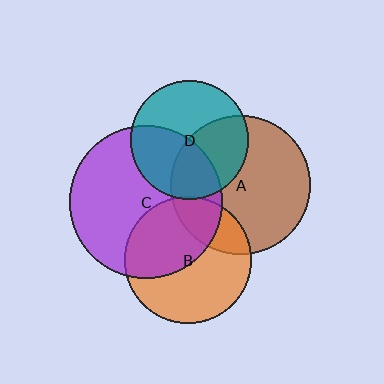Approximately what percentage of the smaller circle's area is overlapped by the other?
Approximately 20%.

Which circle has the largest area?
Circle C (purple).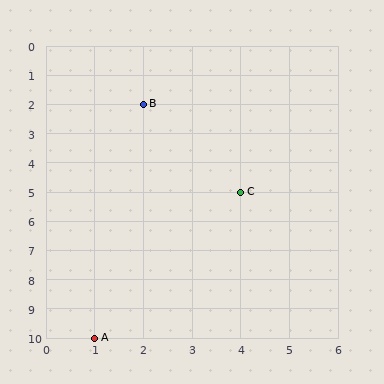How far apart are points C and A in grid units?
Points C and A are 3 columns and 5 rows apart (about 5.8 grid units diagonally).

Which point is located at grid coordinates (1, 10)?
Point A is at (1, 10).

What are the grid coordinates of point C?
Point C is at grid coordinates (4, 5).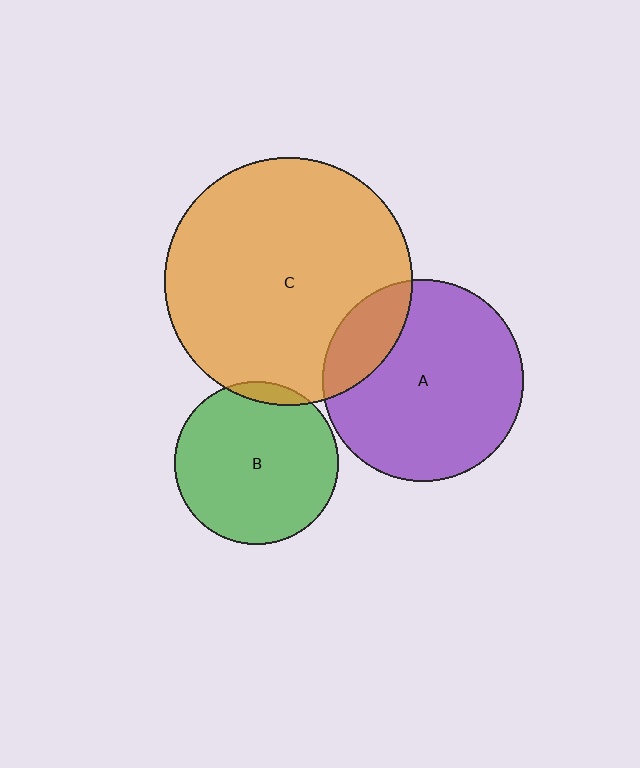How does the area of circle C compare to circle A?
Approximately 1.5 times.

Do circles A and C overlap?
Yes.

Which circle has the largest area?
Circle C (orange).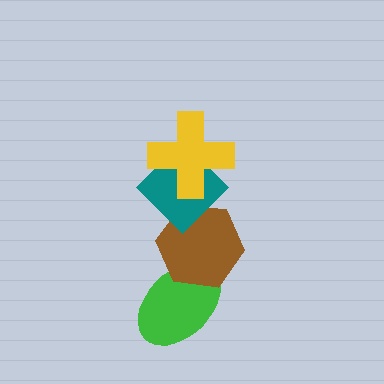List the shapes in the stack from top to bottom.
From top to bottom: the yellow cross, the teal diamond, the brown hexagon, the green ellipse.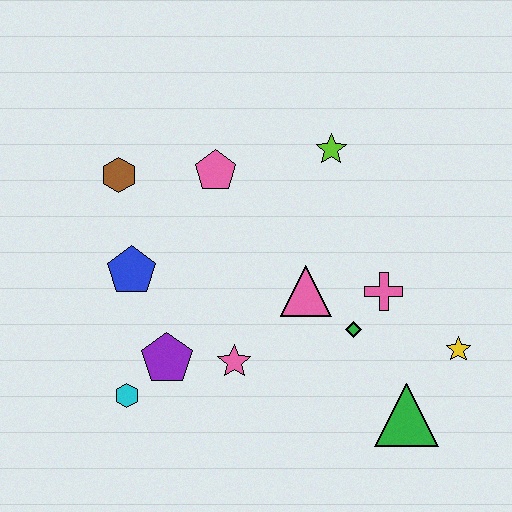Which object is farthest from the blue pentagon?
The yellow star is farthest from the blue pentagon.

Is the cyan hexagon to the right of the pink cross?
No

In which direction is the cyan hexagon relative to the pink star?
The cyan hexagon is to the left of the pink star.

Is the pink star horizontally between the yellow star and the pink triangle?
No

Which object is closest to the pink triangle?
The green diamond is closest to the pink triangle.